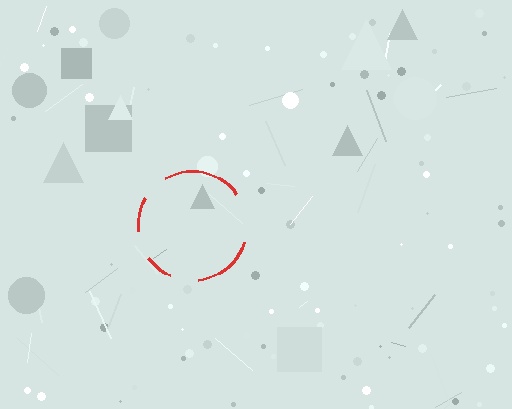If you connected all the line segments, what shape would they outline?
They would outline a circle.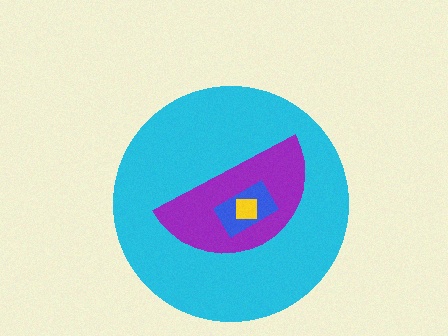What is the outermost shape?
The cyan circle.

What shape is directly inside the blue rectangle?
The yellow square.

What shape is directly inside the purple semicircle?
The blue rectangle.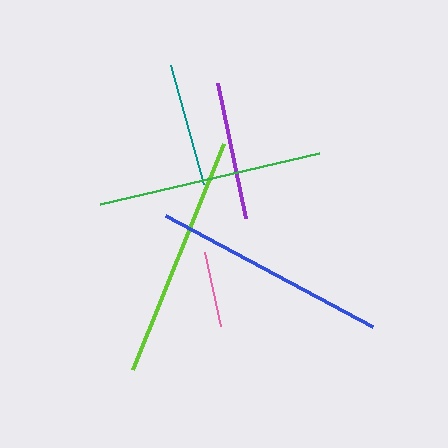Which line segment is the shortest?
The pink line is the shortest at approximately 76 pixels.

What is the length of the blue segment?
The blue segment is approximately 235 pixels long.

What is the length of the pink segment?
The pink segment is approximately 76 pixels long.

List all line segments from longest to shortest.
From longest to shortest: lime, blue, green, purple, teal, pink.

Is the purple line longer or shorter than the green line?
The green line is longer than the purple line.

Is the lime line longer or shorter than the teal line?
The lime line is longer than the teal line.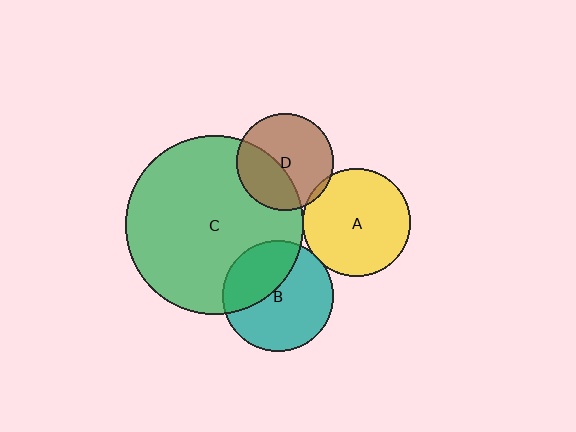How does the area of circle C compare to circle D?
Approximately 3.4 times.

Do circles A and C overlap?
Yes.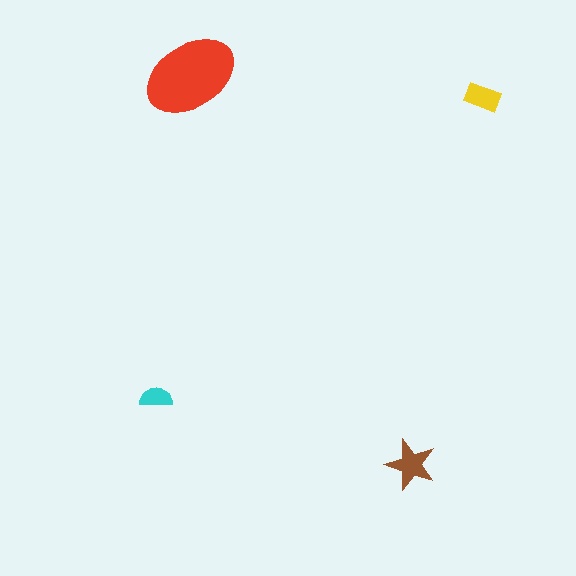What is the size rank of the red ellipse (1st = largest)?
1st.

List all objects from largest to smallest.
The red ellipse, the brown star, the yellow rectangle, the cyan semicircle.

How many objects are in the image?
There are 4 objects in the image.